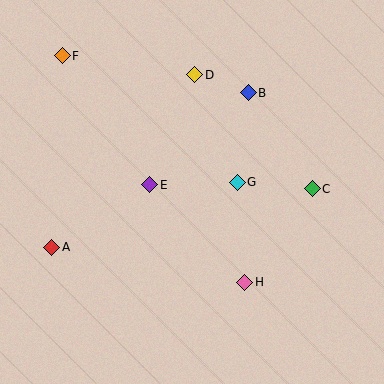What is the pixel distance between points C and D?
The distance between C and D is 164 pixels.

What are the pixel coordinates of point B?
Point B is at (248, 93).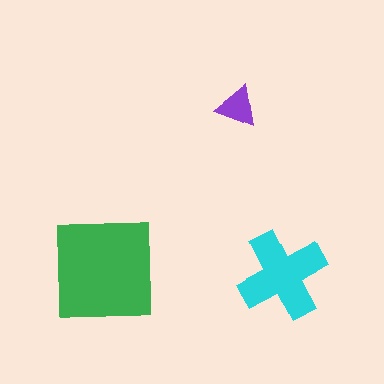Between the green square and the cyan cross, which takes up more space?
The green square.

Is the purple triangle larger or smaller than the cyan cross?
Smaller.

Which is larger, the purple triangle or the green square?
The green square.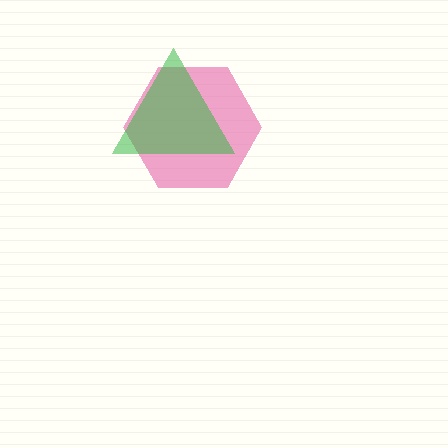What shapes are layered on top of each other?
The layered shapes are: a pink hexagon, a green triangle.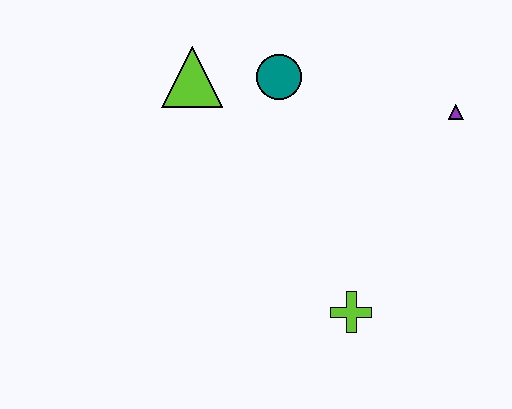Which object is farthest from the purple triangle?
The lime triangle is farthest from the purple triangle.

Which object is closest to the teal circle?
The lime triangle is closest to the teal circle.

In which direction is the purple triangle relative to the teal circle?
The purple triangle is to the right of the teal circle.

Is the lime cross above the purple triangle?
No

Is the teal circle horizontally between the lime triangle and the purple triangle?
Yes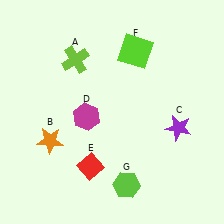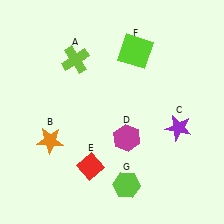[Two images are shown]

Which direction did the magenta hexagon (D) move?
The magenta hexagon (D) moved right.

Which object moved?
The magenta hexagon (D) moved right.